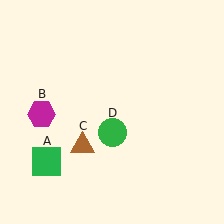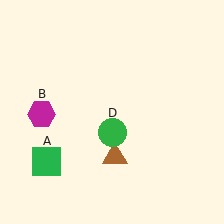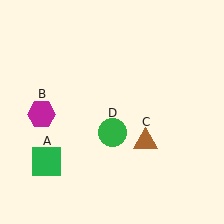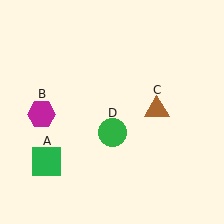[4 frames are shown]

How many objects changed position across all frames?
1 object changed position: brown triangle (object C).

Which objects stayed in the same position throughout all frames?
Green square (object A) and magenta hexagon (object B) and green circle (object D) remained stationary.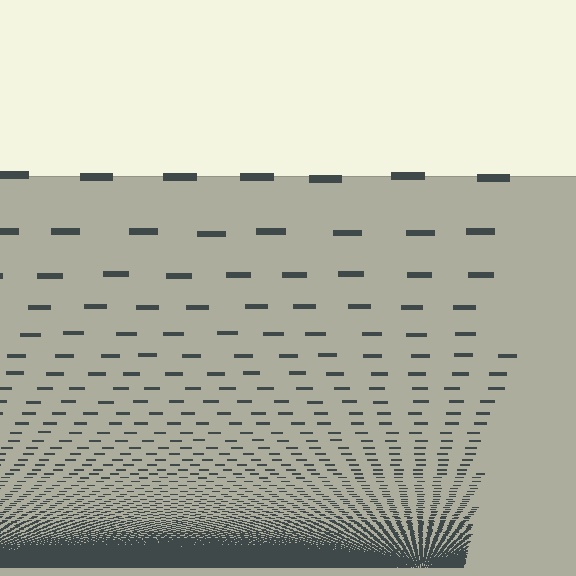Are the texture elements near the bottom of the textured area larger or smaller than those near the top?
Smaller. The gradient is inverted — elements near the bottom are smaller and denser.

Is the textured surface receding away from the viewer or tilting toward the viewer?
The surface appears to tilt toward the viewer. Texture elements get larger and sparser toward the top.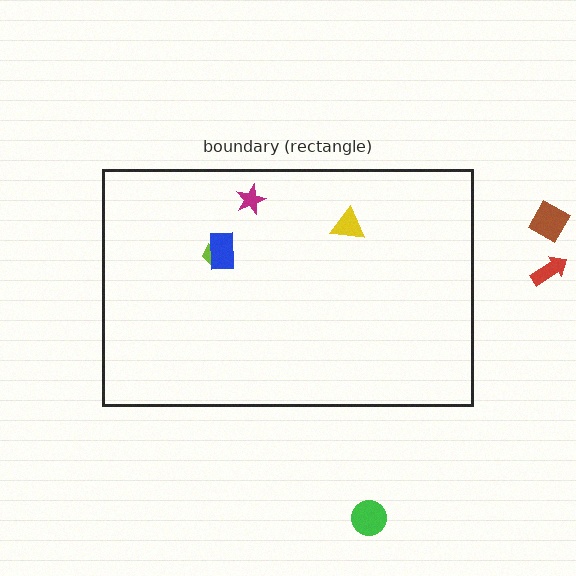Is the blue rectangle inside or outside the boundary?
Inside.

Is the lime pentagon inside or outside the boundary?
Inside.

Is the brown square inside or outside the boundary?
Outside.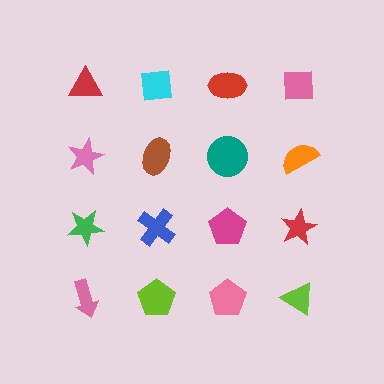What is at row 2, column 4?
An orange semicircle.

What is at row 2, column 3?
A teal circle.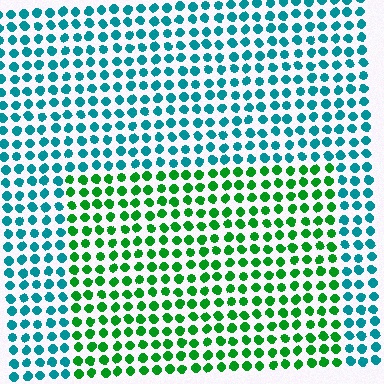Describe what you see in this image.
The image is filled with small teal elements in a uniform arrangement. A rectangle-shaped region is visible where the elements are tinted to a slightly different hue, forming a subtle color boundary.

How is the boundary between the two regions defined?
The boundary is defined purely by a slight shift in hue (about 53 degrees). Spacing, size, and orientation are identical on both sides.